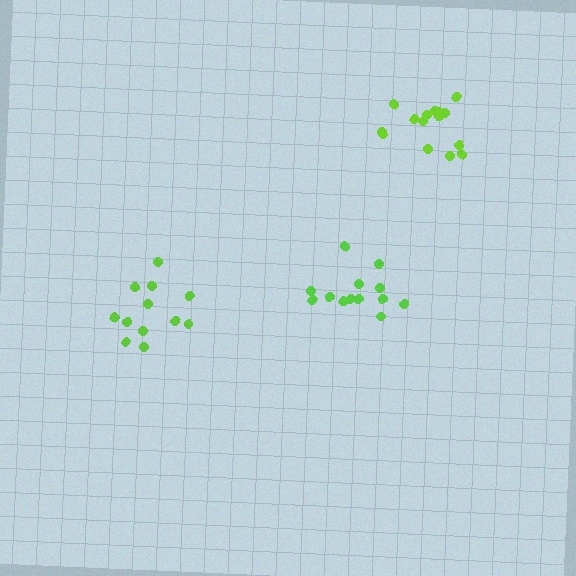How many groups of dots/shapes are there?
There are 3 groups.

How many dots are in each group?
Group 1: 15 dots, Group 2: 12 dots, Group 3: 13 dots (40 total).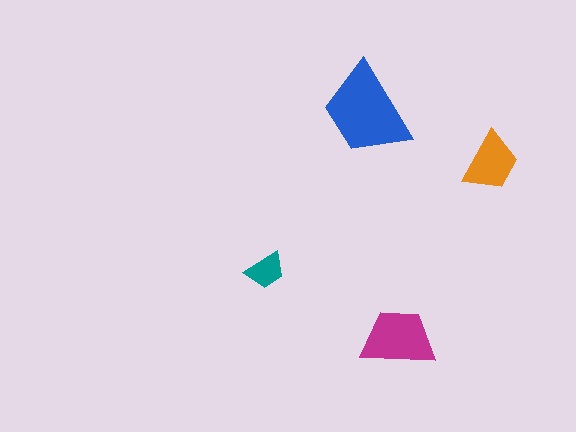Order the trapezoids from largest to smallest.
the blue one, the magenta one, the orange one, the teal one.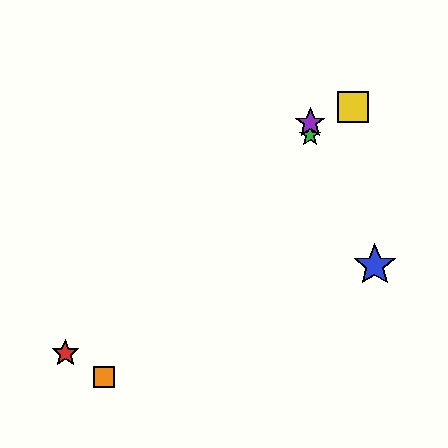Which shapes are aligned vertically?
The green star, the purple star are aligned vertically.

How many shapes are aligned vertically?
2 shapes (the green star, the purple star) are aligned vertically.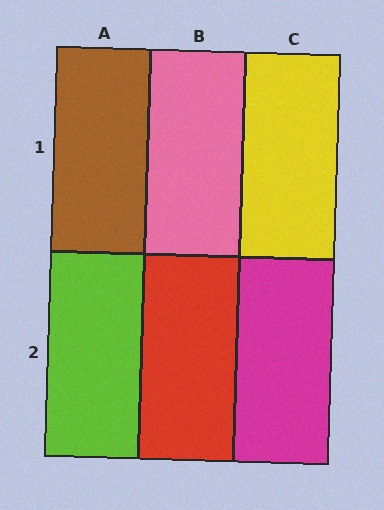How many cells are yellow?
1 cell is yellow.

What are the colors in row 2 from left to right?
Lime, red, magenta.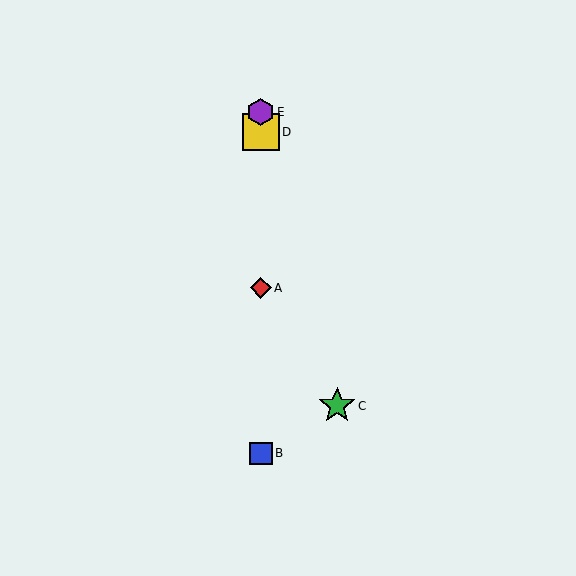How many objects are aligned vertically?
4 objects (A, B, D, E) are aligned vertically.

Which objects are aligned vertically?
Objects A, B, D, E are aligned vertically.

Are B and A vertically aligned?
Yes, both are at x≈261.